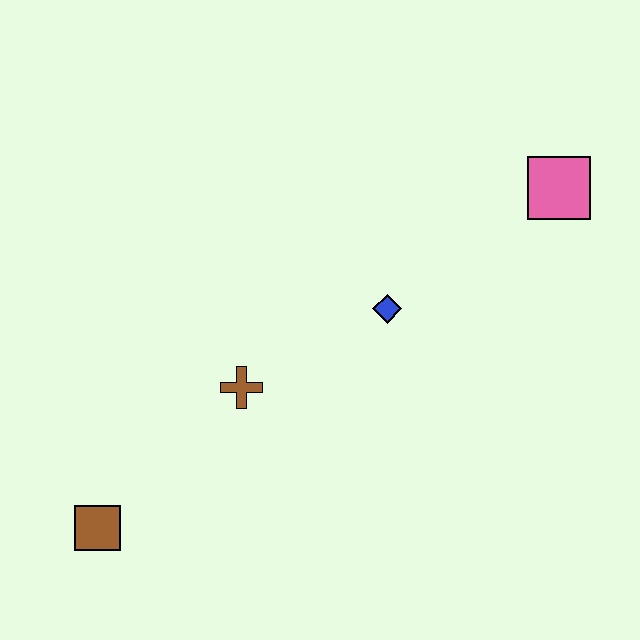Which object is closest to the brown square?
The brown cross is closest to the brown square.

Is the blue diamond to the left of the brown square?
No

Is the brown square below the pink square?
Yes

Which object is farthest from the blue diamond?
The brown square is farthest from the blue diamond.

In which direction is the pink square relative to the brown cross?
The pink square is to the right of the brown cross.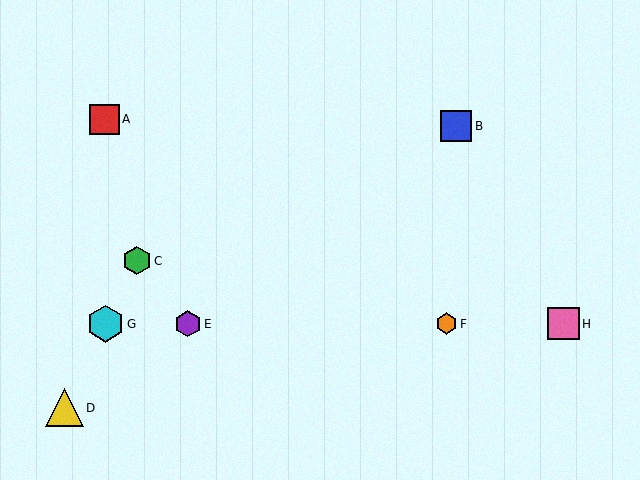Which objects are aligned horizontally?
Objects E, F, G, H are aligned horizontally.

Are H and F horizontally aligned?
Yes, both are at y≈324.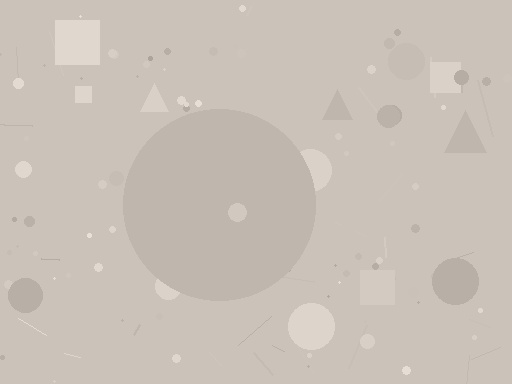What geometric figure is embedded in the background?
A circle is embedded in the background.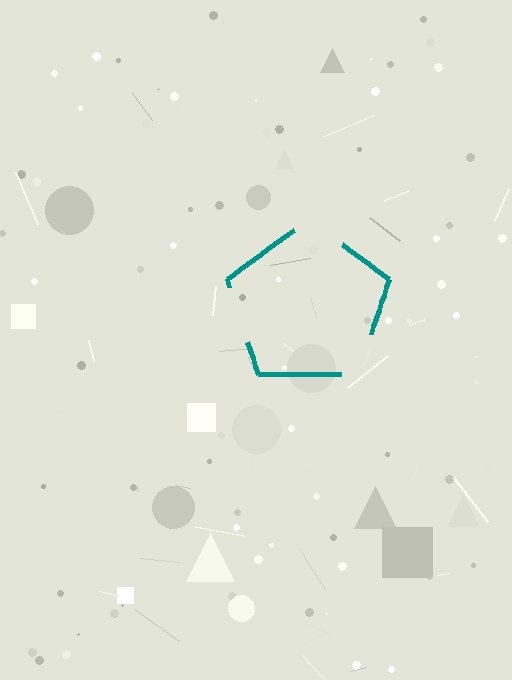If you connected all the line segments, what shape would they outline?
They would outline a pentagon.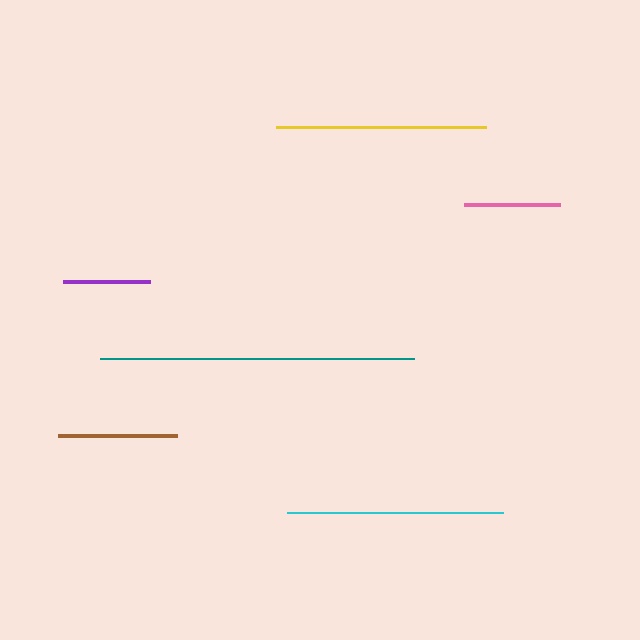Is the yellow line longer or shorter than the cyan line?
The cyan line is longer than the yellow line.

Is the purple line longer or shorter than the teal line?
The teal line is longer than the purple line.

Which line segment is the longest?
The teal line is the longest at approximately 314 pixels.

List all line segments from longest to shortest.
From longest to shortest: teal, cyan, yellow, brown, pink, purple.